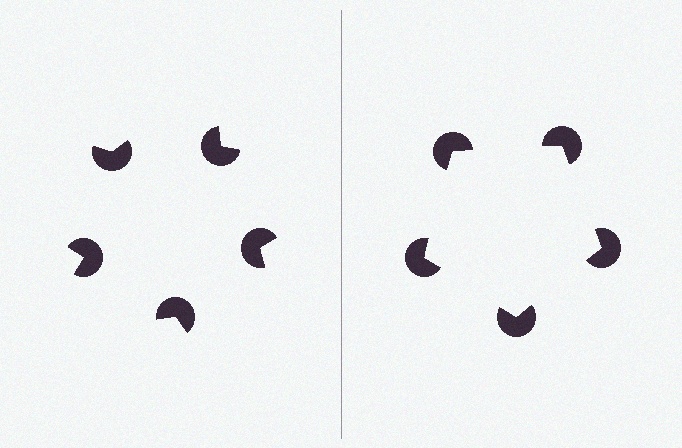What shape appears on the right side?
An illusory pentagon.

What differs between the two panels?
The pac-man discs are positioned identically on both sides; only the wedge orientations differ. On the right they align to a pentagon; on the left they are misaligned.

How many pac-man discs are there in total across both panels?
10 — 5 on each side.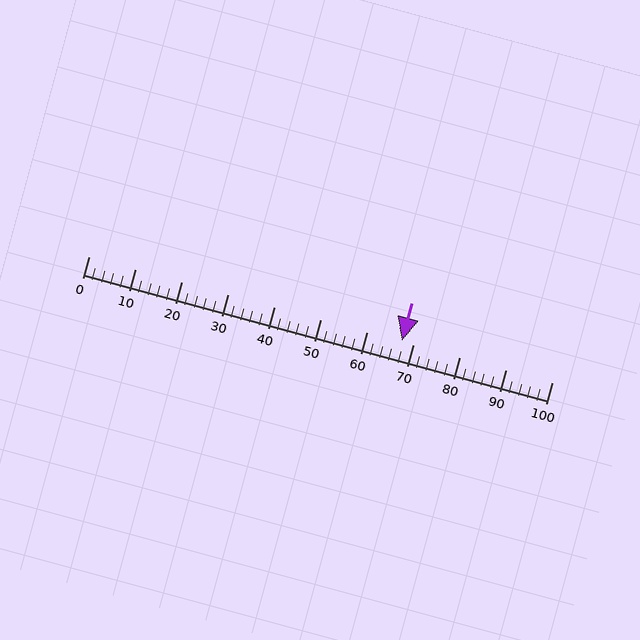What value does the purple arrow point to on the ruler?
The purple arrow points to approximately 68.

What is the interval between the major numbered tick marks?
The major tick marks are spaced 10 units apart.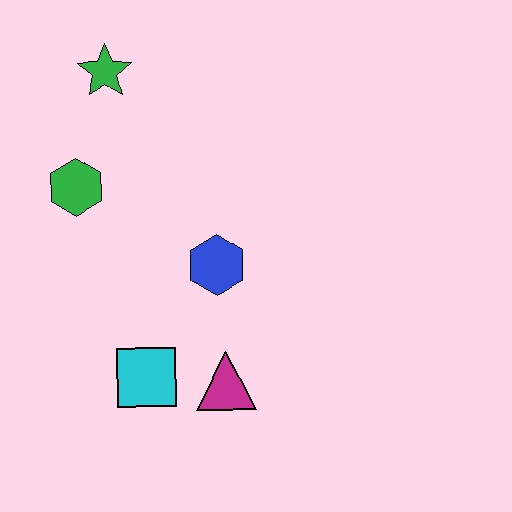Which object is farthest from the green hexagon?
The magenta triangle is farthest from the green hexagon.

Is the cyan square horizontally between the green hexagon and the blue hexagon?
Yes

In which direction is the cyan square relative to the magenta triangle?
The cyan square is to the left of the magenta triangle.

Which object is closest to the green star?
The green hexagon is closest to the green star.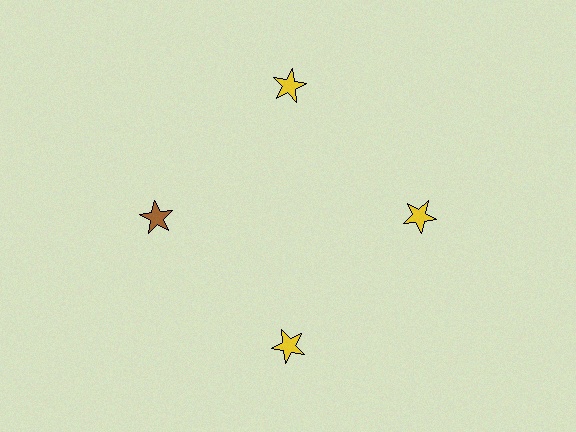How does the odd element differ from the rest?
It has a different color: brown instead of yellow.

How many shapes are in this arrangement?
There are 4 shapes arranged in a ring pattern.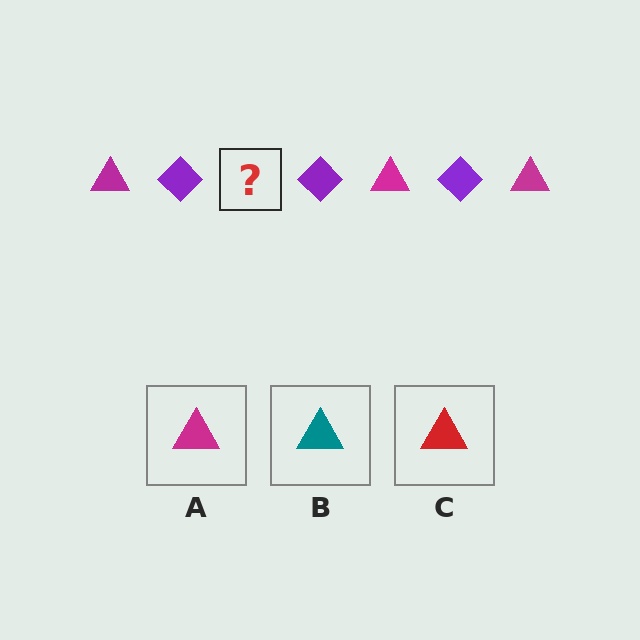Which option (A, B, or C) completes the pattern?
A.